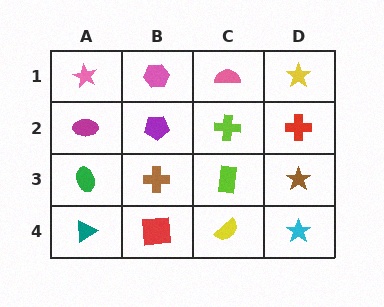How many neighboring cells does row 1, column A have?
2.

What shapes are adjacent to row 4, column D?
A brown star (row 3, column D), a yellow semicircle (row 4, column C).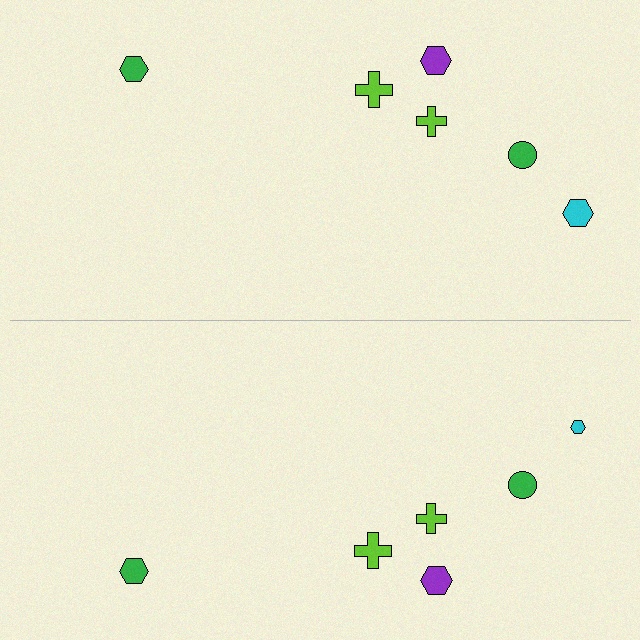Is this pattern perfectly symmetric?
No, the pattern is not perfectly symmetric. The cyan hexagon on the bottom side has a different size than its mirror counterpart.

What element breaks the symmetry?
The cyan hexagon on the bottom side has a different size than its mirror counterpart.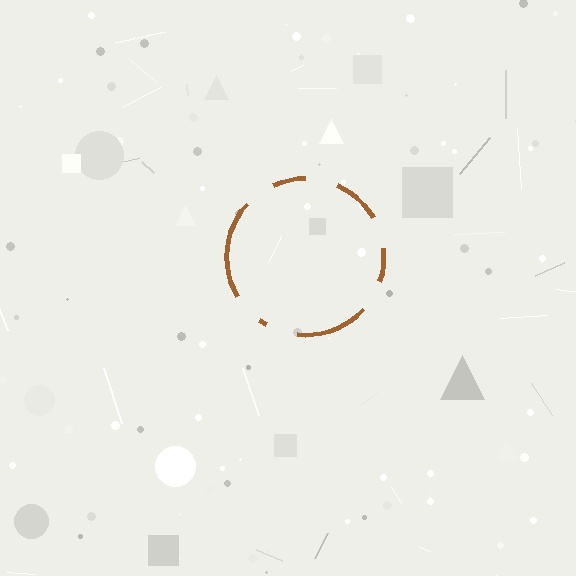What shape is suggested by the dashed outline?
The dashed outline suggests a circle.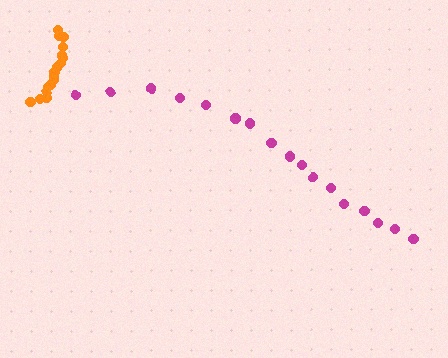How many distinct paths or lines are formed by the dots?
There are 2 distinct paths.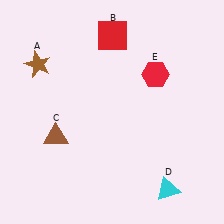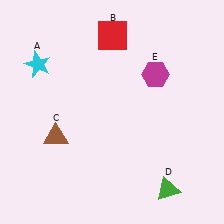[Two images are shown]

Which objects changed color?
A changed from brown to cyan. D changed from cyan to green. E changed from red to magenta.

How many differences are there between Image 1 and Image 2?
There are 3 differences between the two images.